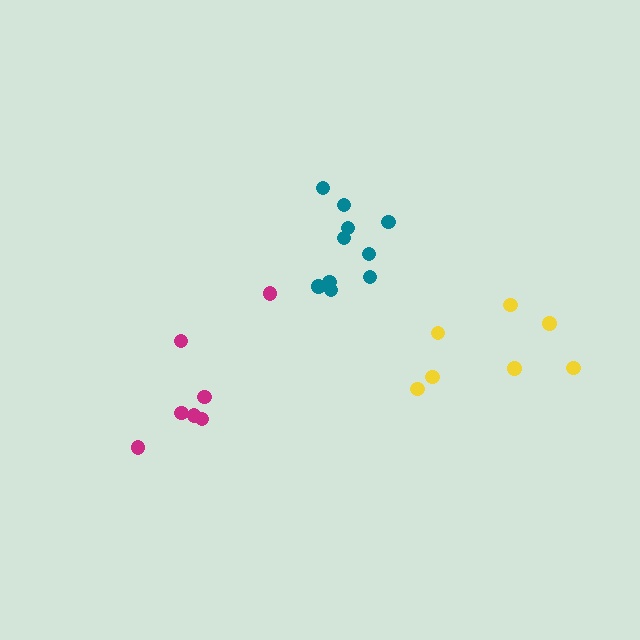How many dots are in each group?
Group 1: 7 dots, Group 2: 10 dots, Group 3: 7 dots (24 total).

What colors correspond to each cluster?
The clusters are colored: magenta, teal, yellow.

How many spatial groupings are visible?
There are 3 spatial groupings.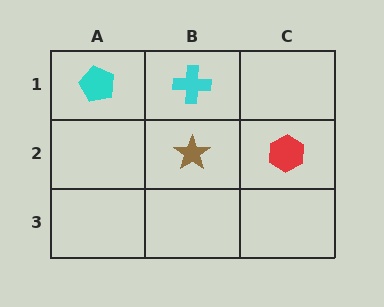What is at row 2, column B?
A brown star.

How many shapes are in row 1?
2 shapes.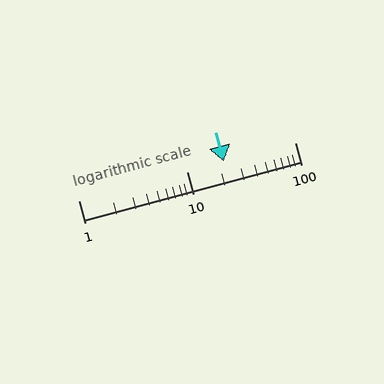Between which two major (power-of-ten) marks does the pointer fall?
The pointer is between 10 and 100.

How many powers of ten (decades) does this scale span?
The scale spans 2 decades, from 1 to 100.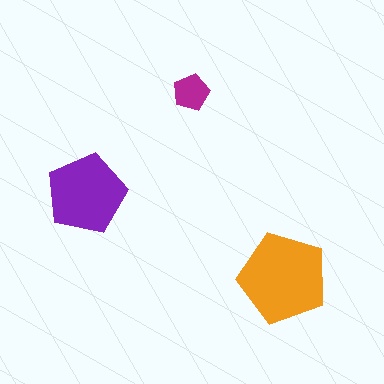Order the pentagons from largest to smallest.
the orange one, the purple one, the magenta one.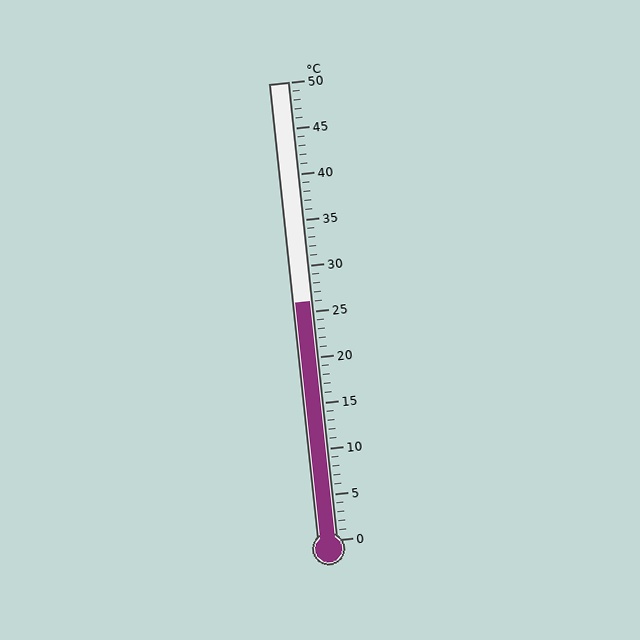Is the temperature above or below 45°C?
The temperature is below 45°C.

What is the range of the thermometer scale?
The thermometer scale ranges from 0°C to 50°C.